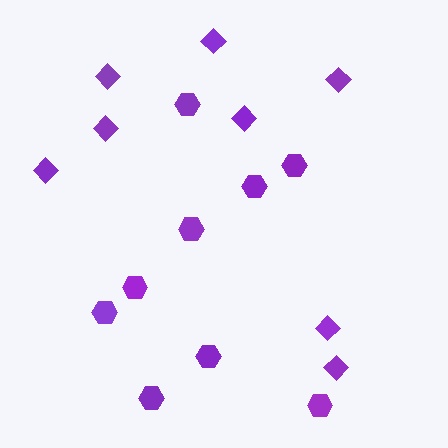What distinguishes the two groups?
There are 2 groups: one group of diamonds (8) and one group of hexagons (9).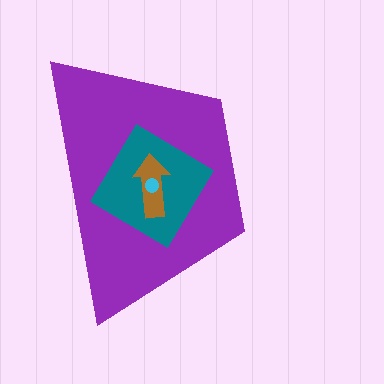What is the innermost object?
The cyan circle.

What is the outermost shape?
The purple trapezoid.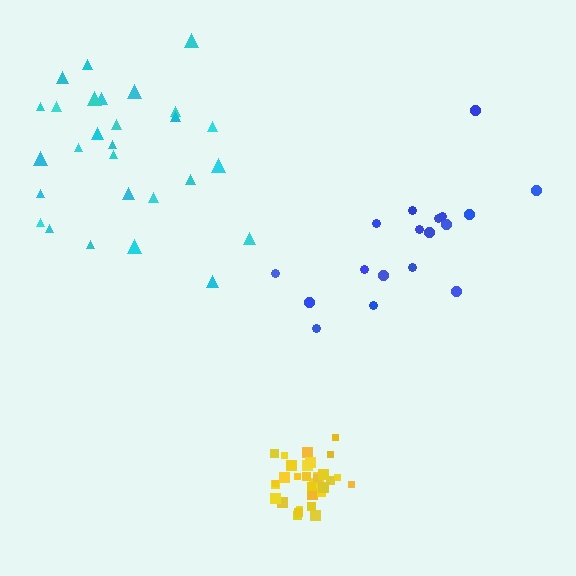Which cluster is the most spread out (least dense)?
Blue.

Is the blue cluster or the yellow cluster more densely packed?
Yellow.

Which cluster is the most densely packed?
Yellow.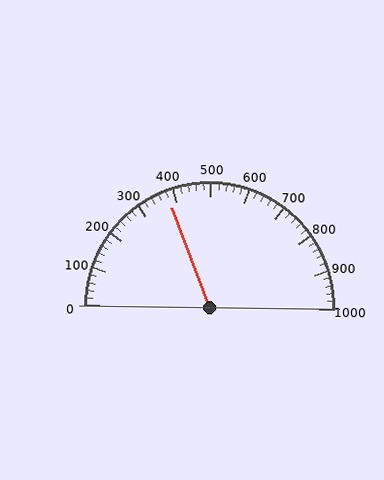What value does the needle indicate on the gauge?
The needle indicates approximately 380.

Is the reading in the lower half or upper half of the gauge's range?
The reading is in the lower half of the range (0 to 1000).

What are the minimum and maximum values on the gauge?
The gauge ranges from 0 to 1000.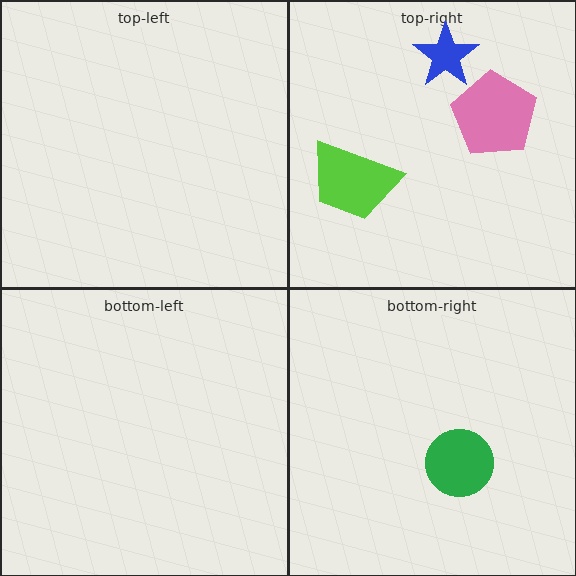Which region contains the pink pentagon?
The top-right region.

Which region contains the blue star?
The top-right region.